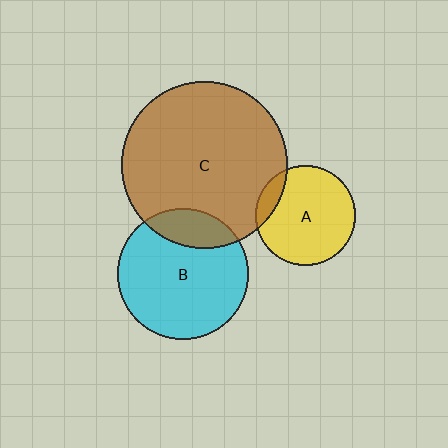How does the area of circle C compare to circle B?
Approximately 1.6 times.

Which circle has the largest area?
Circle C (brown).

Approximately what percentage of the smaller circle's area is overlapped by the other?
Approximately 10%.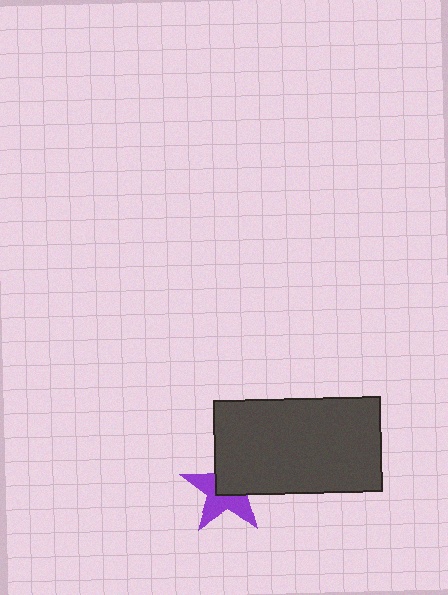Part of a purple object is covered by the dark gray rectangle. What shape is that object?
It is a star.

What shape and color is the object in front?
The object in front is a dark gray rectangle.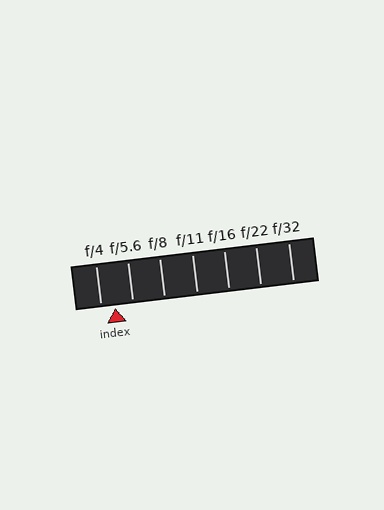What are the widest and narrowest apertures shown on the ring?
The widest aperture shown is f/4 and the narrowest is f/32.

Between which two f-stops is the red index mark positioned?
The index mark is between f/4 and f/5.6.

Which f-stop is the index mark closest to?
The index mark is closest to f/4.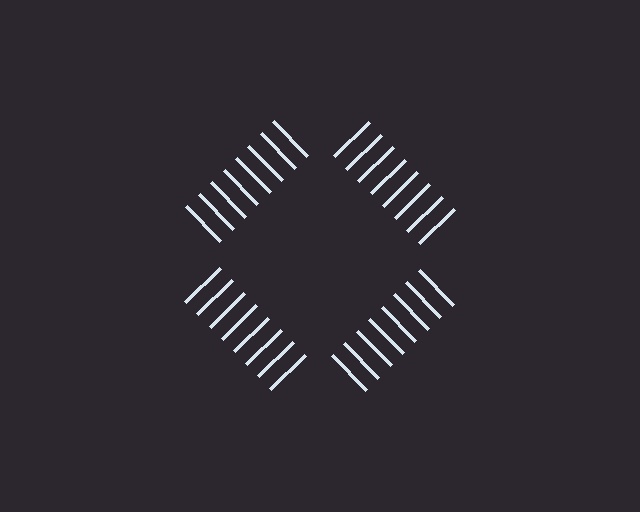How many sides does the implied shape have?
4 sides — the line-ends trace a square.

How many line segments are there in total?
32 — 8 along each of the 4 edges.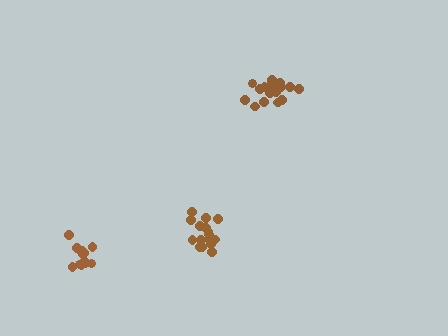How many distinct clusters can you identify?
There are 3 distinct clusters.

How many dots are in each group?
Group 1: 19 dots, Group 2: 16 dots, Group 3: 14 dots (49 total).